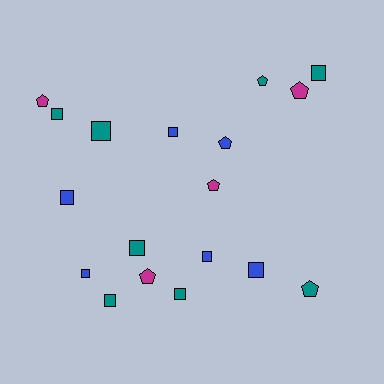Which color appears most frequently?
Teal, with 8 objects.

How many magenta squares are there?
There are no magenta squares.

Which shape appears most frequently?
Square, with 11 objects.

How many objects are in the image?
There are 18 objects.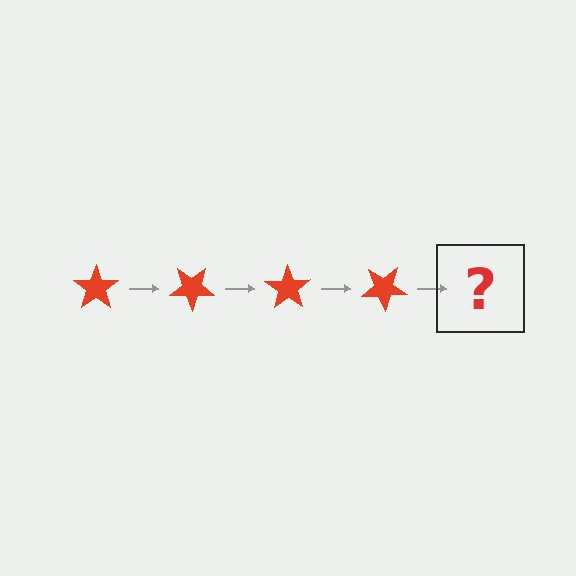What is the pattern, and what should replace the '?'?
The pattern is that the star rotates 35 degrees each step. The '?' should be a red star rotated 140 degrees.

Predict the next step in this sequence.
The next step is a red star rotated 140 degrees.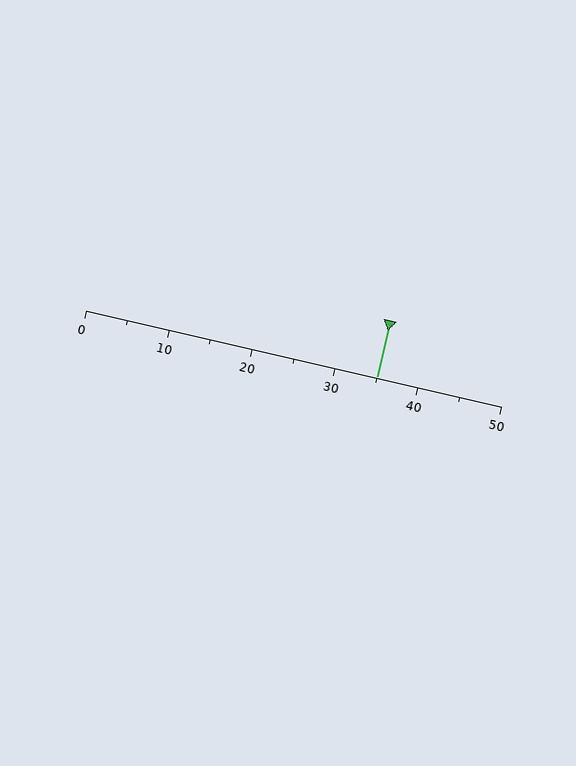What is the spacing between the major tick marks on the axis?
The major ticks are spaced 10 apart.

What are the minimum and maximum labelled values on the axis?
The axis runs from 0 to 50.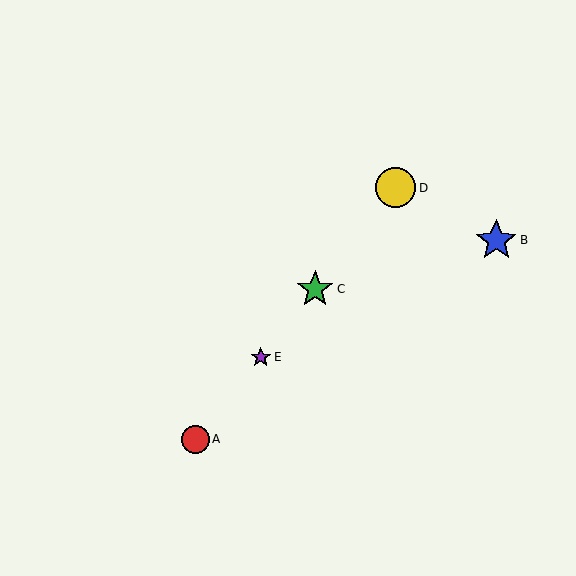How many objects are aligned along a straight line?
4 objects (A, C, D, E) are aligned along a straight line.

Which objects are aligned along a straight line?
Objects A, C, D, E are aligned along a straight line.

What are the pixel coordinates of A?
Object A is at (195, 439).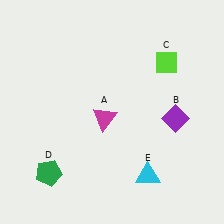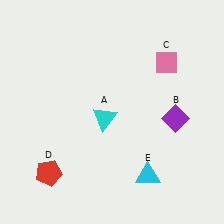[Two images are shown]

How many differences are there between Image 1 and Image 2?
There are 3 differences between the two images.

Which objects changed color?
A changed from magenta to cyan. C changed from lime to pink. D changed from green to red.